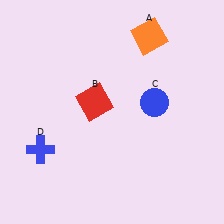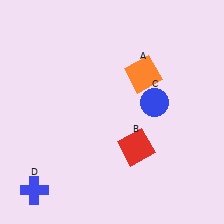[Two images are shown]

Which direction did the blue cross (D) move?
The blue cross (D) moved down.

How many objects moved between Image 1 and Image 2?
3 objects moved between the two images.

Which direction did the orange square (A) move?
The orange square (A) moved down.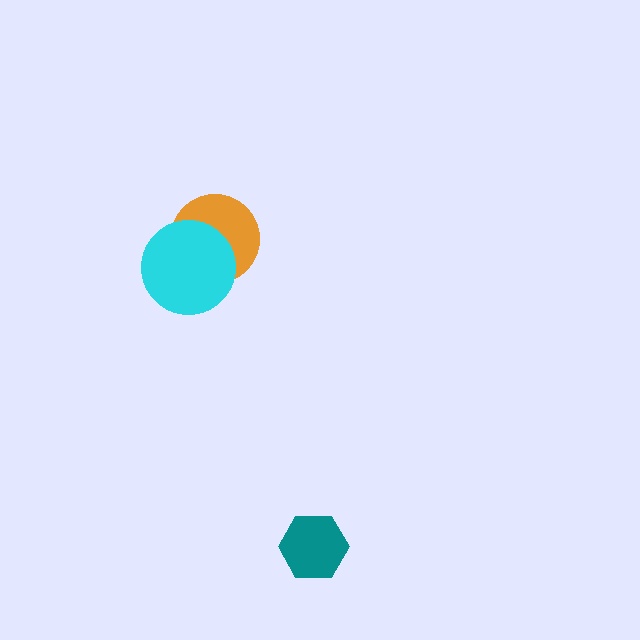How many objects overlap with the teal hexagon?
0 objects overlap with the teal hexagon.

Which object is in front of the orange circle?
The cyan circle is in front of the orange circle.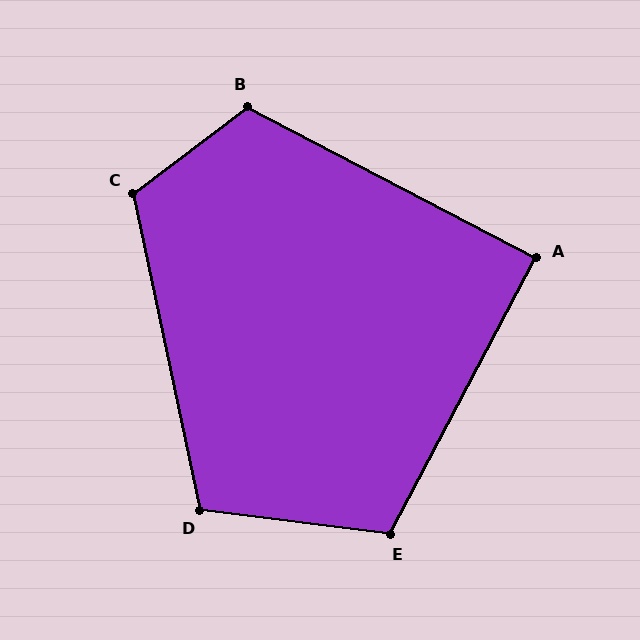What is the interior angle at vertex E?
Approximately 111 degrees (obtuse).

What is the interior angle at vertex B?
Approximately 115 degrees (obtuse).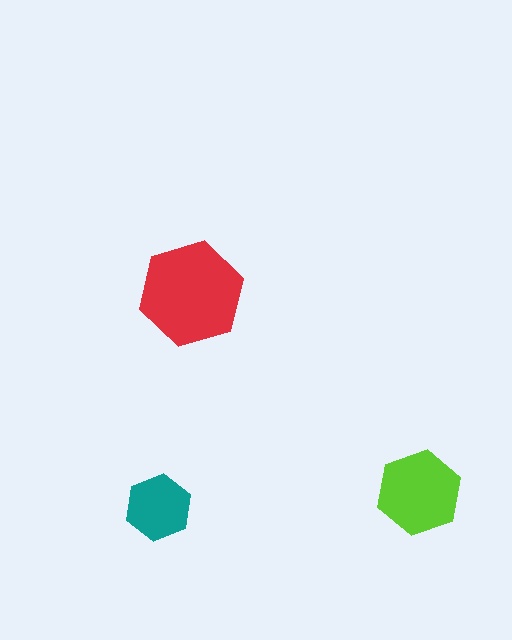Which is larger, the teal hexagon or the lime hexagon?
The lime one.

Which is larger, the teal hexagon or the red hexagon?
The red one.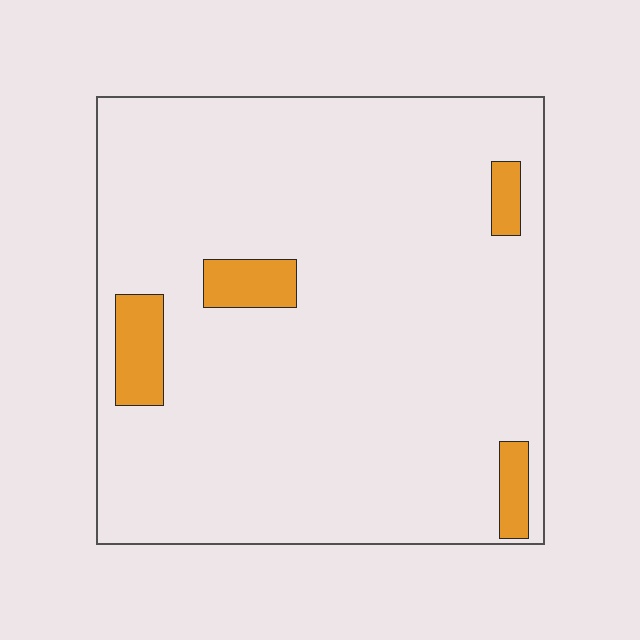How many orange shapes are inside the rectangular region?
4.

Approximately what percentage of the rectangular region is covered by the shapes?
Approximately 10%.